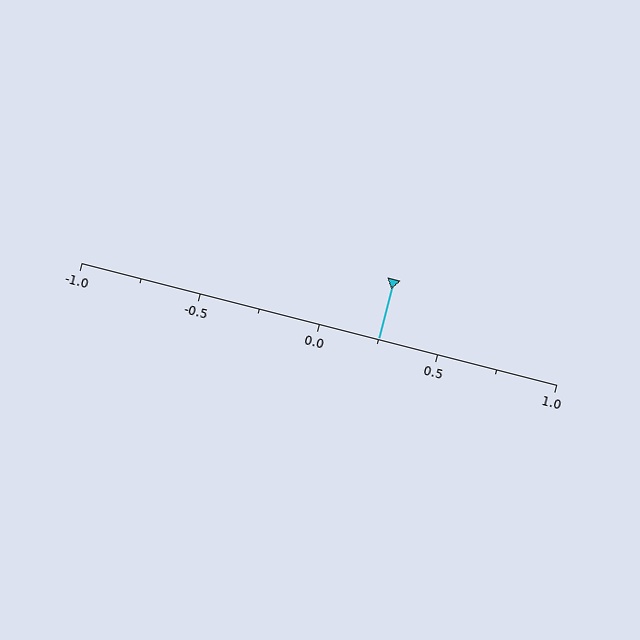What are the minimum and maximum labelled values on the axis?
The axis runs from -1.0 to 1.0.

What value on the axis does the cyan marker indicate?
The marker indicates approximately 0.25.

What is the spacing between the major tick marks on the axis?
The major ticks are spaced 0.5 apart.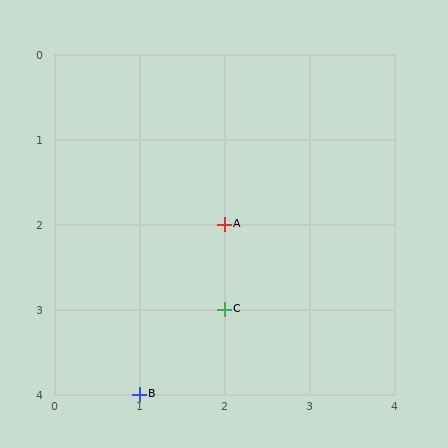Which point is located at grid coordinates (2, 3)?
Point C is at (2, 3).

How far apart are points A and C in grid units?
Points A and C are 1 row apart.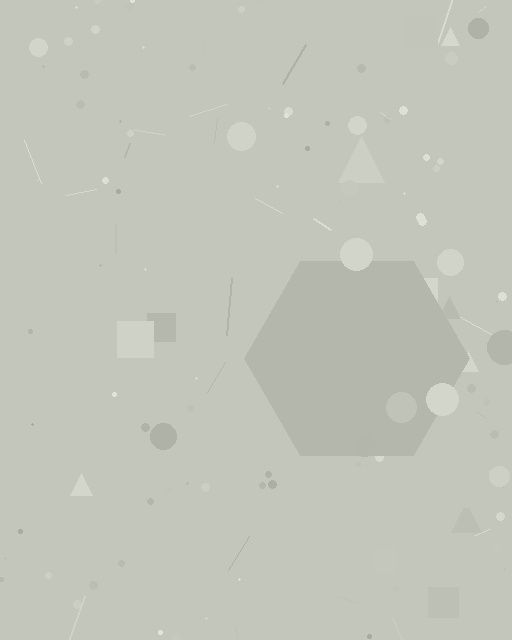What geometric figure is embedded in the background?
A hexagon is embedded in the background.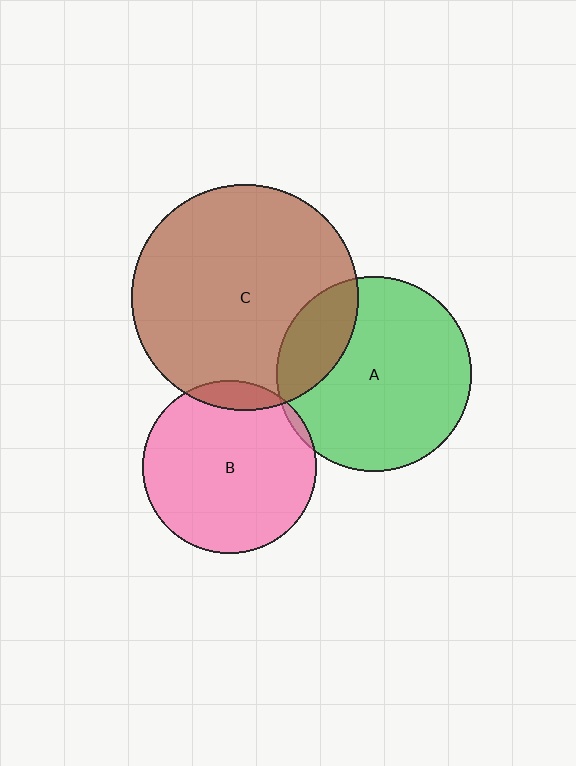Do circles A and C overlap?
Yes.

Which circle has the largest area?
Circle C (brown).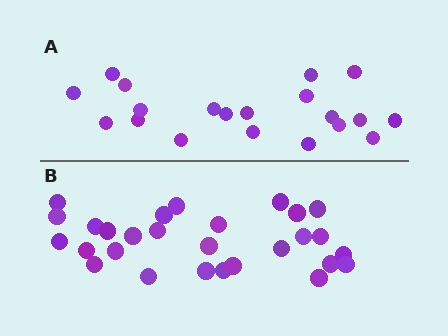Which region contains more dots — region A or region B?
Region B (the bottom region) has more dots.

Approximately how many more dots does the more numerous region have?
Region B has roughly 8 or so more dots than region A.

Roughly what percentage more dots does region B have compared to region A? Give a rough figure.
About 40% more.